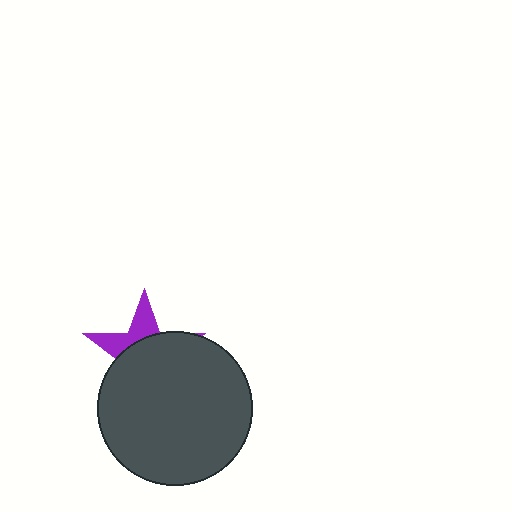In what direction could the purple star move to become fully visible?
The purple star could move up. That would shift it out from behind the dark gray circle entirely.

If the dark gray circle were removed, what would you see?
You would see the complete purple star.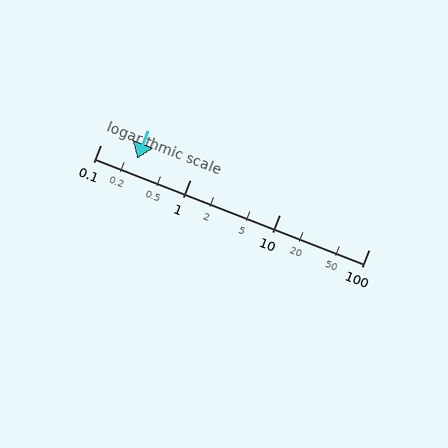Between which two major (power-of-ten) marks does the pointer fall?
The pointer is between 0.1 and 1.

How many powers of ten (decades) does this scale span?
The scale spans 3 decades, from 0.1 to 100.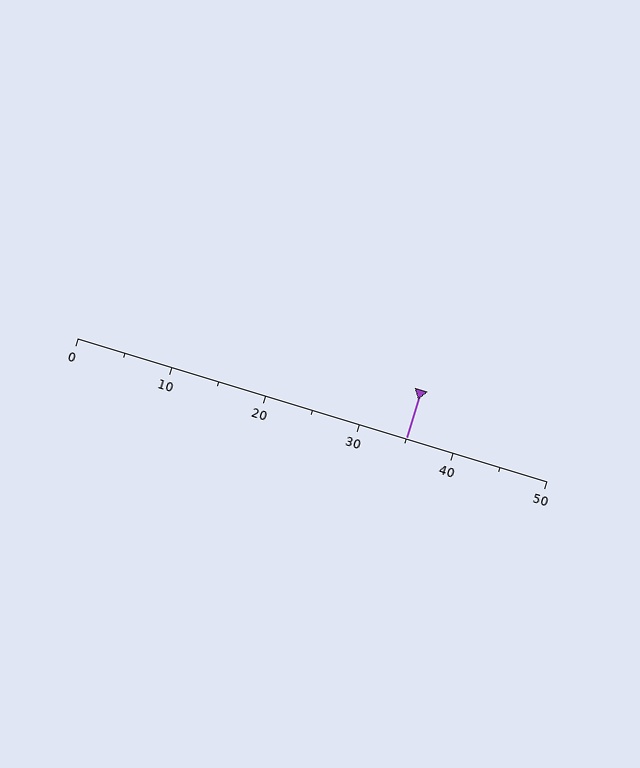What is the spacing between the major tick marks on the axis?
The major ticks are spaced 10 apart.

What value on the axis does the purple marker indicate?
The marker indicates approximately 35.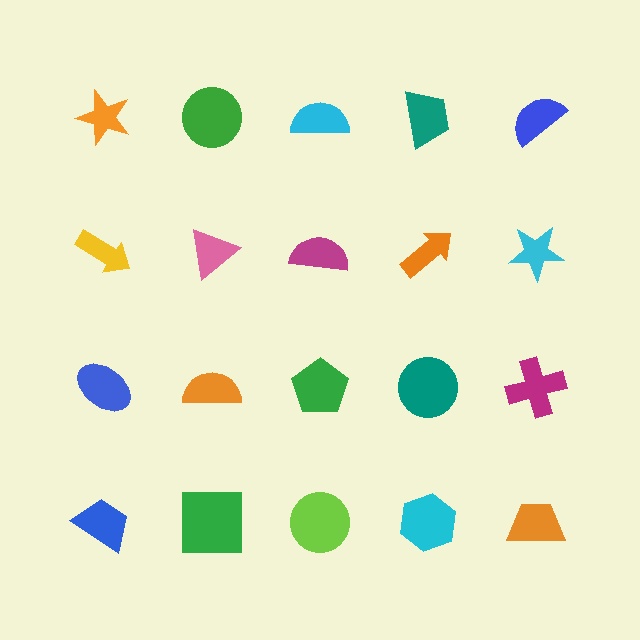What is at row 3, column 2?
An orange semicircle.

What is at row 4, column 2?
A green square.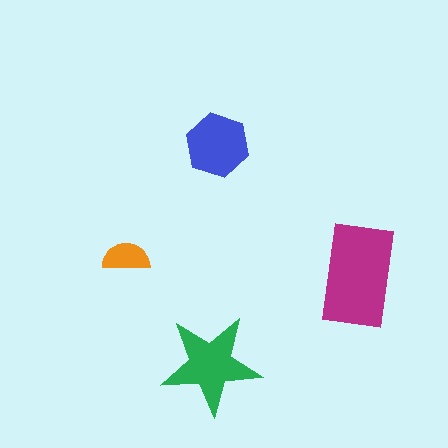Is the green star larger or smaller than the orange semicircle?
Larger.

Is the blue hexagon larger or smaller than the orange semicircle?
Larger.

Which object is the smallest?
The orange semicircle.